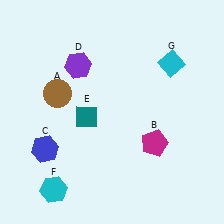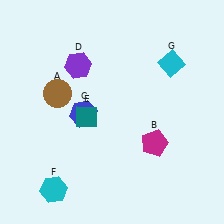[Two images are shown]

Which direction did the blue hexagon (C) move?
The blue hexagon (C) moved right.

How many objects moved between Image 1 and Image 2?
1 object moved between the two images.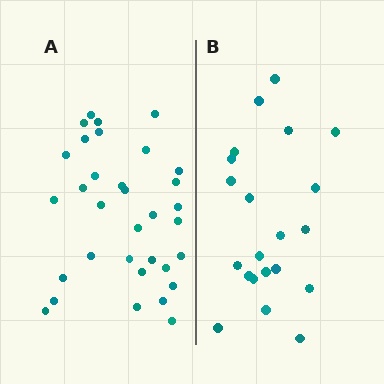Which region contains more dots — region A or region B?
Region A (the left region) has more dots.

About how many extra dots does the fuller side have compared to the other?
Region A has roughly 12 or so more dots than region B.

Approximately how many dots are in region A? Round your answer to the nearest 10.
About 30 dots. (The exact count is 33, which rounds to 30.)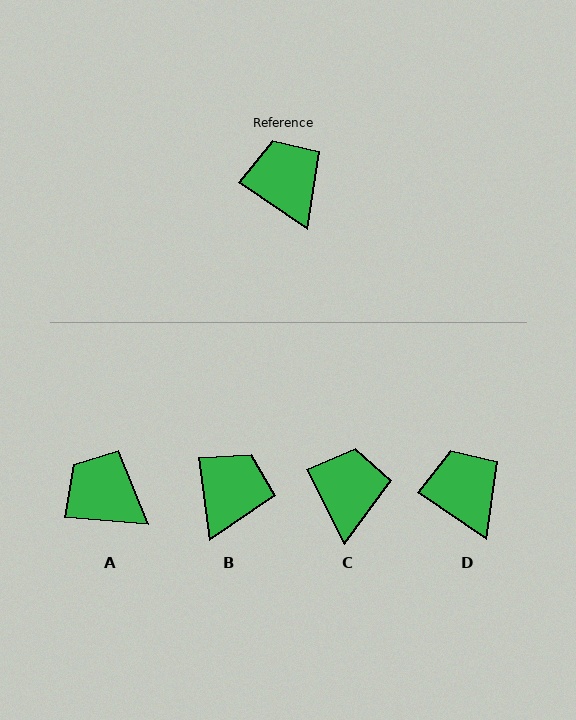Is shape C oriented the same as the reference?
No, it is off by about 28 degrees.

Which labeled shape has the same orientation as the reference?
D.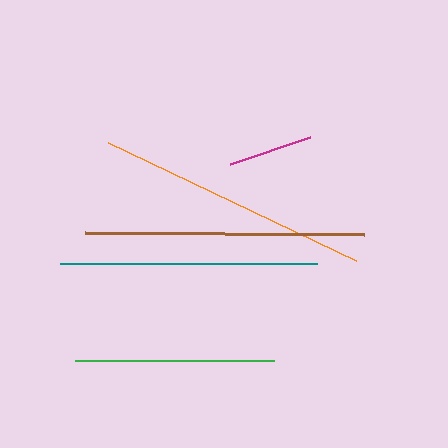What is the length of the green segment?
The green segment is approximately 200 pixels long.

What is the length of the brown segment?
The brown segment is approximately 279 pixels long.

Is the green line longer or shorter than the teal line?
The teal line is longer than the green line.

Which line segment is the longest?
The brown line is the longest at approximately 279 pixels.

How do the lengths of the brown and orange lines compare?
The brown and orange lines are approximately the same length.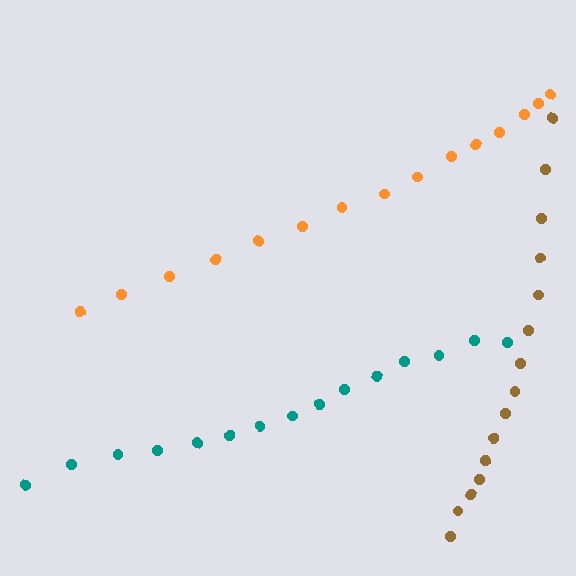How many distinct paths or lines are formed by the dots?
There are 3 distinct paths.